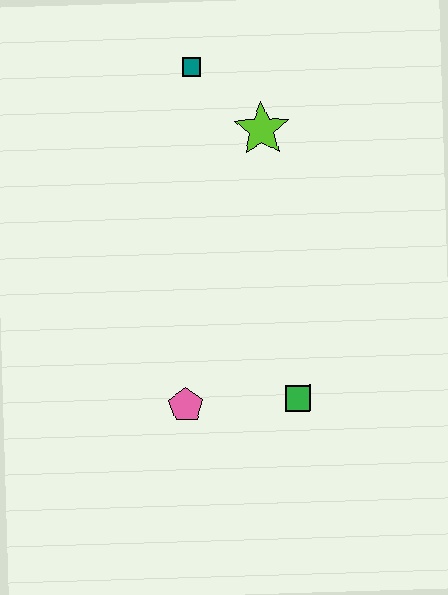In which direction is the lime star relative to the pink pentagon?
The lime star is above the pink pentagon.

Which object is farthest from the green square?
The teal square is farthest from the green square.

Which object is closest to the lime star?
The teal square is closest to the lime star.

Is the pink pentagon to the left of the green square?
Yes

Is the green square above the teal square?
No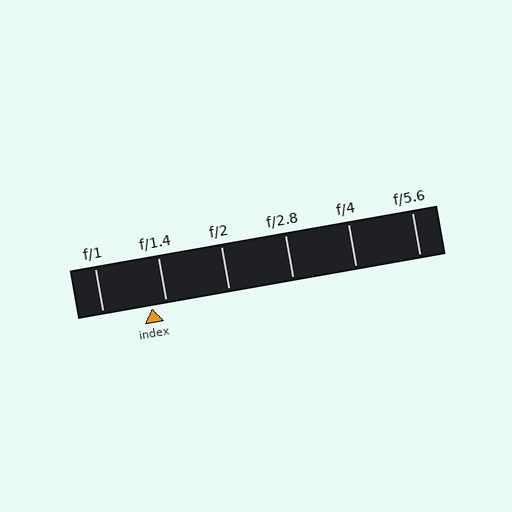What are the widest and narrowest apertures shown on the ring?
The widest aperture shown is f/1 and the narrowest is f/5.6.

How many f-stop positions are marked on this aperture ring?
There are 6 f-stop positions marked.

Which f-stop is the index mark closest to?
The index mark is closest to f/1.4.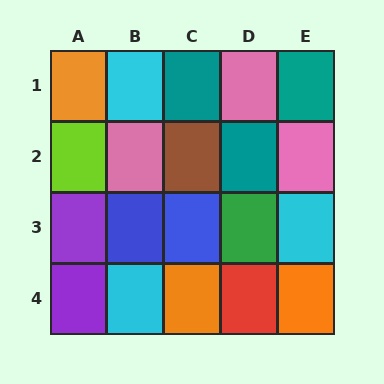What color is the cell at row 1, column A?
Orange.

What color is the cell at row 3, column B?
Blue.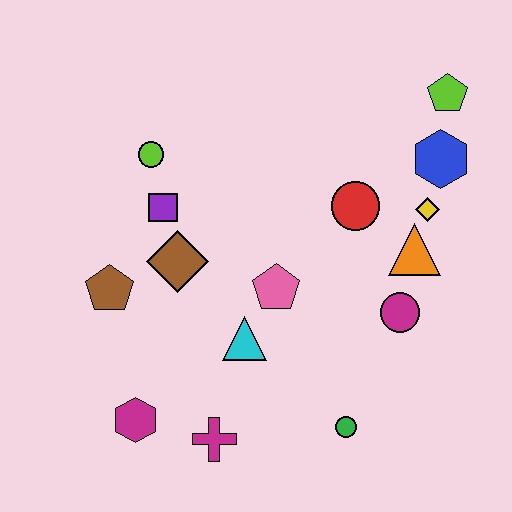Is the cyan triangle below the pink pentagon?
Yes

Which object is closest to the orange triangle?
The yellow diamond is closest to the orange triangle.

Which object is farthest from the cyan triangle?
The lime pentagon is farthest from the cyan triangle.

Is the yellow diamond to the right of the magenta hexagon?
Yes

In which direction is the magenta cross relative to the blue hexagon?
The magenta cross is below the blue hexagon.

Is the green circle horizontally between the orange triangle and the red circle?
No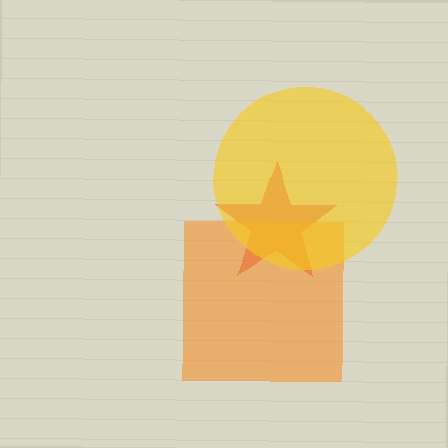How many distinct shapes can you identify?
There are 3 distinct shapes: a red star, an orange square, a yellow circle.